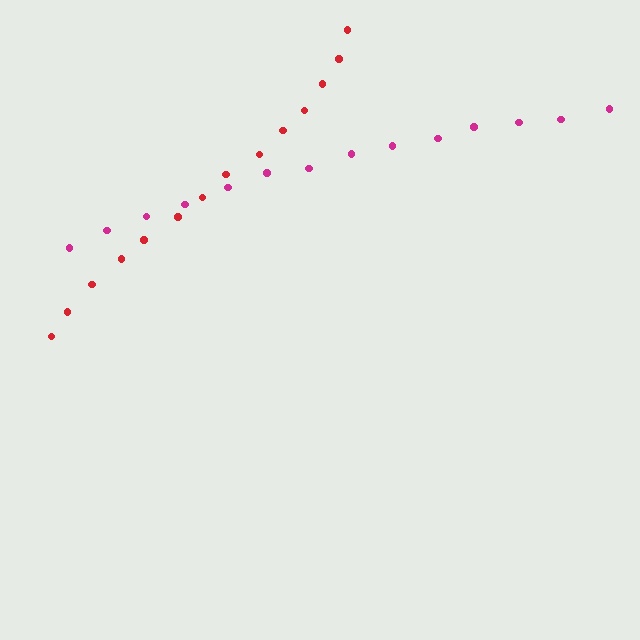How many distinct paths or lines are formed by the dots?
There are 2 distinct paths.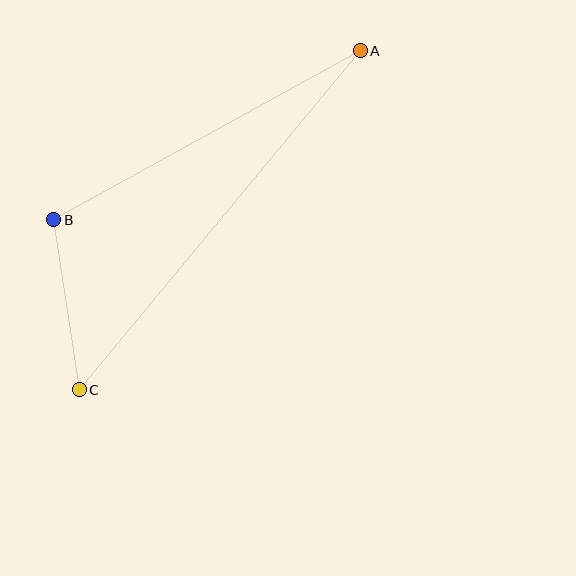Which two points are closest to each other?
Points B and C are closest to each other.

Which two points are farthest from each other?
Points A and C are farthest from each other.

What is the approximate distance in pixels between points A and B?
The distance between A and B is approximately 350 pixels.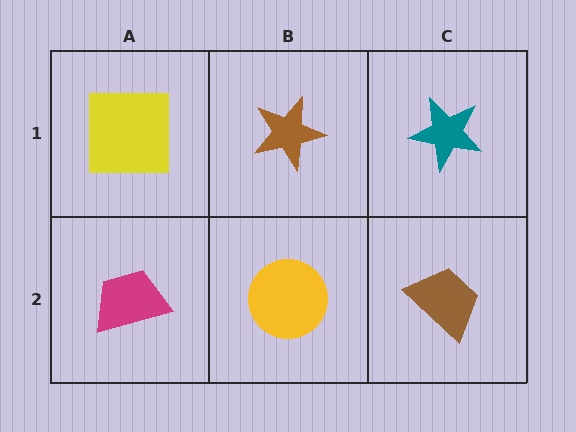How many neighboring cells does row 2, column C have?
2.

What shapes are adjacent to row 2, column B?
A brown star (row 1, column B), a magenta trapezoid (row 2, column A), a brown trapezoid (row 2, column C).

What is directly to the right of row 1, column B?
A teal star.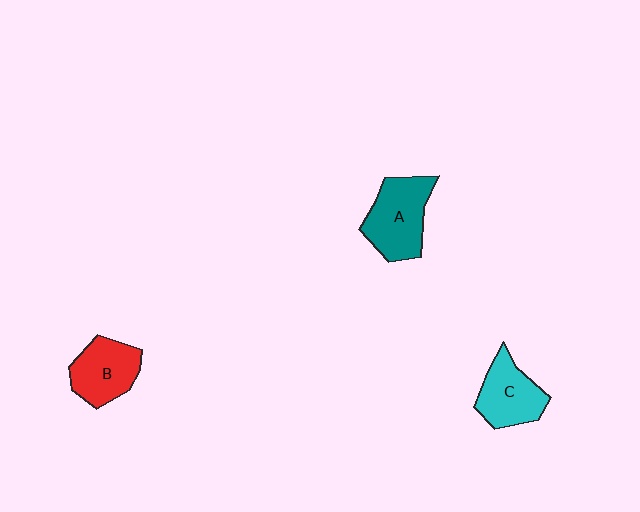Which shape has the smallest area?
Shape B (red).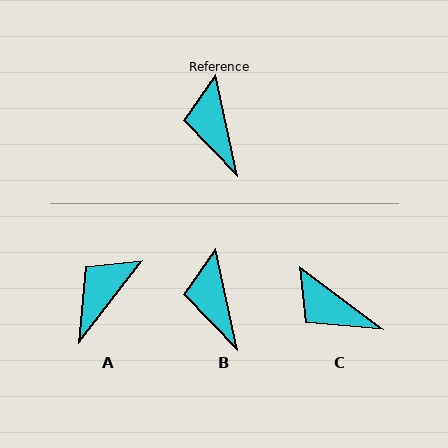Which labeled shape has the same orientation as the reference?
B.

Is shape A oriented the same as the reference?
No, it is off by about 49 degrees.